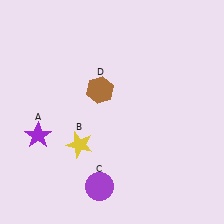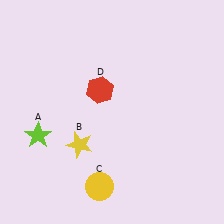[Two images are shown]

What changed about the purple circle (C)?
In Image 1, C is purple. In Image 2, it changed to yellow.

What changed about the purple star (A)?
In Image 1, A is purple. In Image 2, it changed to lime.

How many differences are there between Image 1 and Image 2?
There are 3 differences between the two images.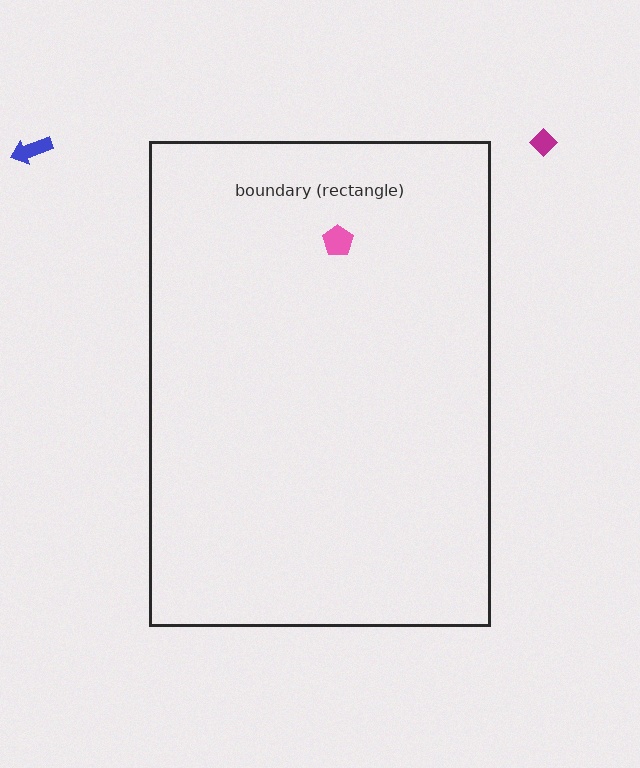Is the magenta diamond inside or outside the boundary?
Outside.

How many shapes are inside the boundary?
1 inside, 2 outside.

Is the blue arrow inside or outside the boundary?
Outside.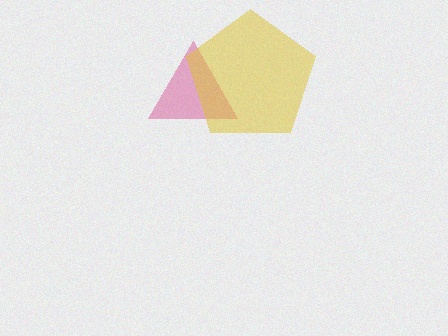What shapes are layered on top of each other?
The layered shapes are: a pink triangle, a yellow pentagon.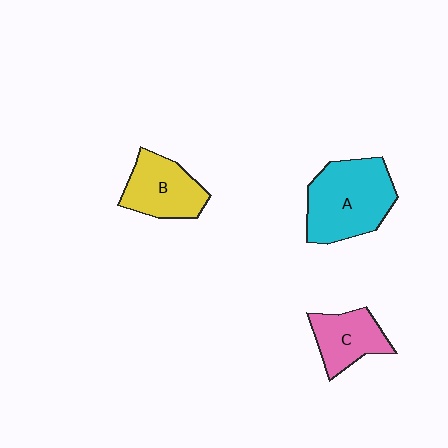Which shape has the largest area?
Shape A (cyan).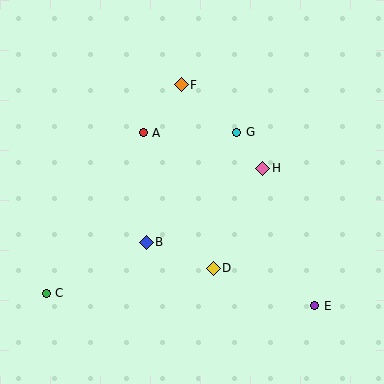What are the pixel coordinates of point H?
Point H is at (263, 168).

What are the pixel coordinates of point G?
Point G is at (237, 132).